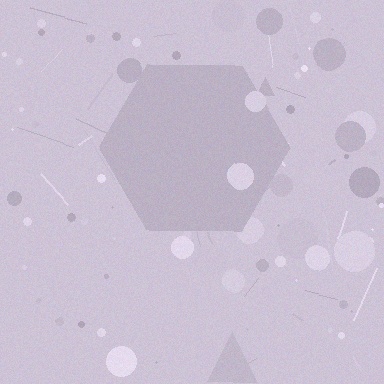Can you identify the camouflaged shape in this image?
The camouflaged shape is a hexagon.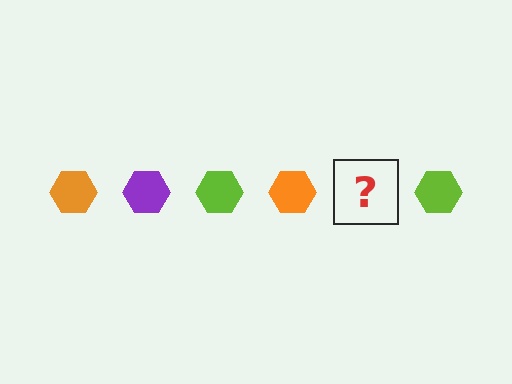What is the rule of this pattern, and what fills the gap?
The rule is that the pattern cycles through orange, purple, lime hexagons. The gap should be filled with a purple hexagon.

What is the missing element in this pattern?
The missing element is a purple hexagon.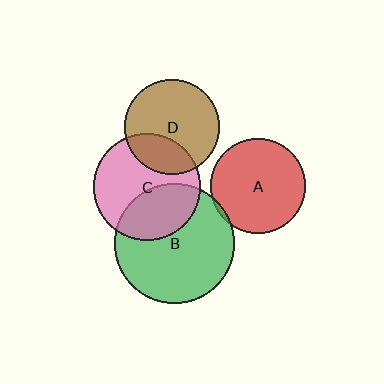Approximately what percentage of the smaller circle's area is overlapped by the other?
Approximately 25%.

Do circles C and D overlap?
Yes.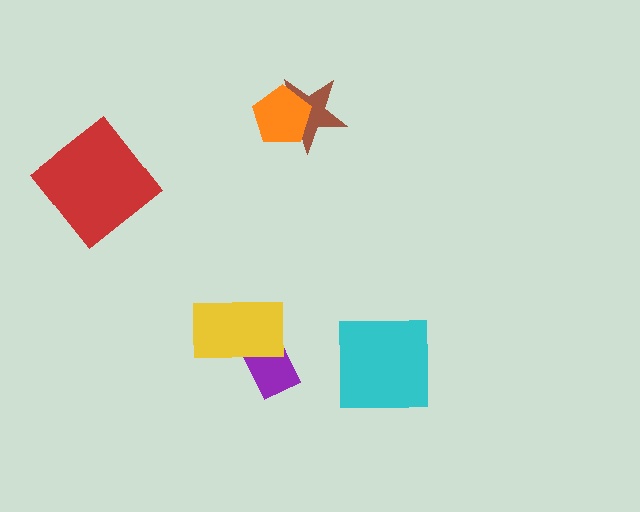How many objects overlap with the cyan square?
0 objects overlap with the cyan square.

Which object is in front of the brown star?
The orange pentagon is in front of the brown star.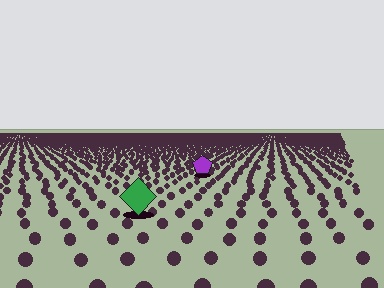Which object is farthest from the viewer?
The purple pentagon is farthest from the viewer. It appears smaller and the ground texture around it is denser.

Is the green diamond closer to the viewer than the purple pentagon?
Yes. The green diamond is closer — you can tell from the texture gradient: the ground texture is coarser near it.